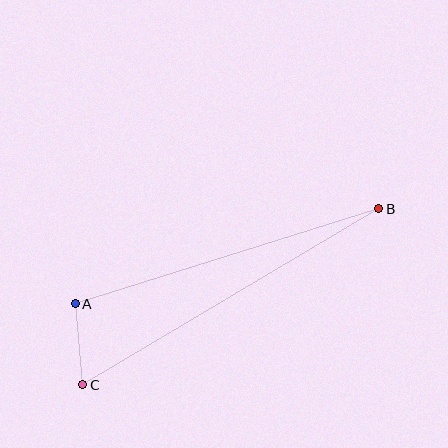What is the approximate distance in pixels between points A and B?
The distance between A and B is approximately 318 pixels.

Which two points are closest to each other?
Points A and C are closest to each other.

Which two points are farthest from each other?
Points B and C are farthest from each other.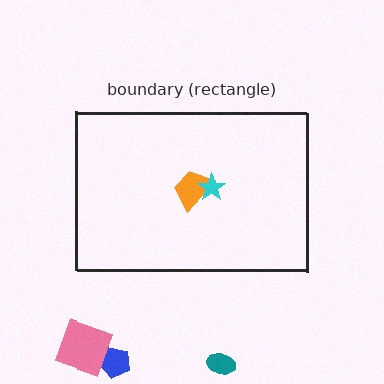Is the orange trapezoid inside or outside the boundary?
Inside.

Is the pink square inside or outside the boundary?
Outside.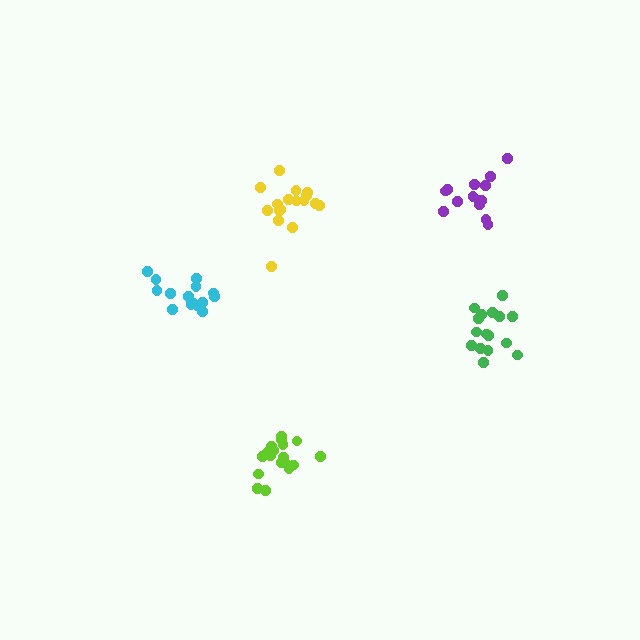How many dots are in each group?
Group 1: 18 dots, Group 2: 19 dots, Group 3: 16 dots, Group 4: 15 dots, Group 5: 14 dots (82 total).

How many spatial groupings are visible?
There are 5 spatial groupings.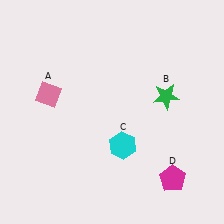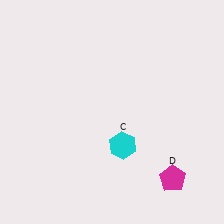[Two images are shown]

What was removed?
The pink diamond (A), the green star (B) were removed in Image 2.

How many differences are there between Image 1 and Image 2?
There are 2 differences between the two images.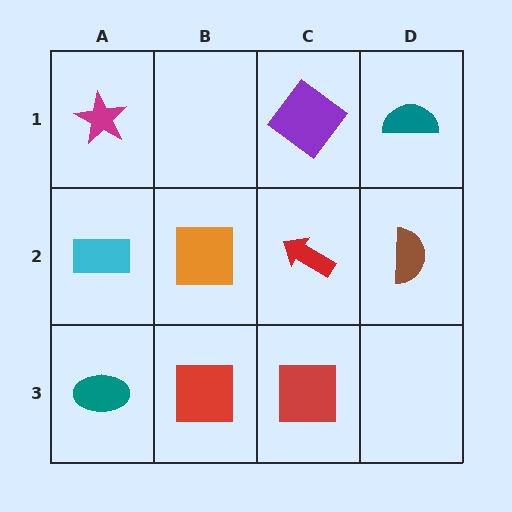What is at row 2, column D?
A brown semicircle.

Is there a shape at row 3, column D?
No, that cell is empty.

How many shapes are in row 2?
4 shapes.